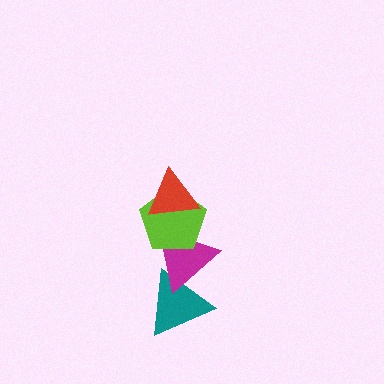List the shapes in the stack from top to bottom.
From top to bottom: the red triangle, the lime pentagon, the magenta triangle, the teal triangle.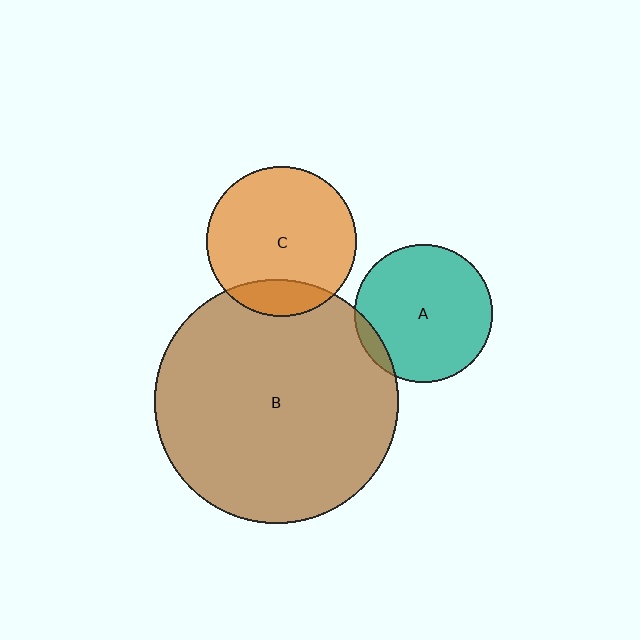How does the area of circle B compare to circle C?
Approximately 2.6 times.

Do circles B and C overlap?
Yes.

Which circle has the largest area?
Circle B (brown).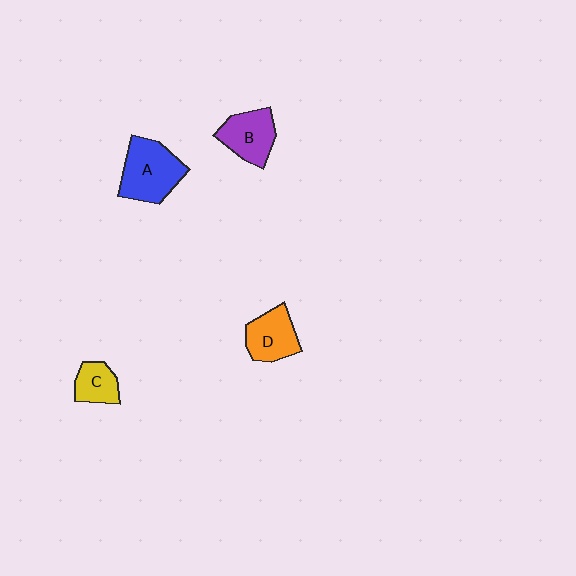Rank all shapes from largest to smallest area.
From largest to smallest: A (blue), B (purple), D (orange), C (yellow).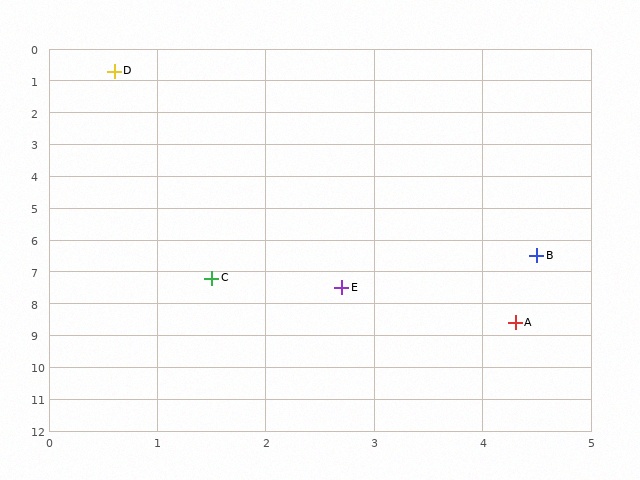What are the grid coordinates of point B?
Point B is at approximately (4.5, 6.5).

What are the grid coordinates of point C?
Point C is at approximately (1.5, 7.2).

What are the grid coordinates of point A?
Point A is at approximately (4.3, 8.6).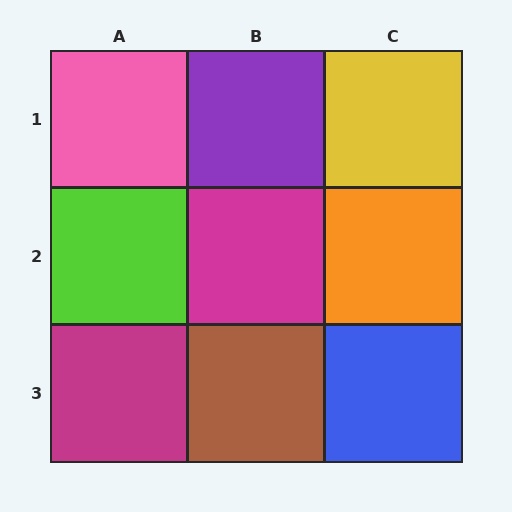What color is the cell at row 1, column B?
Purple.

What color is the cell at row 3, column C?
Blue.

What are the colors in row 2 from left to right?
Lime, magenta, orange.